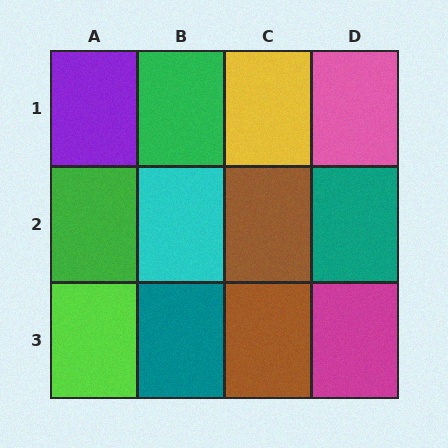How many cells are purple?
1 cell is purple.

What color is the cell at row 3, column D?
Magenta.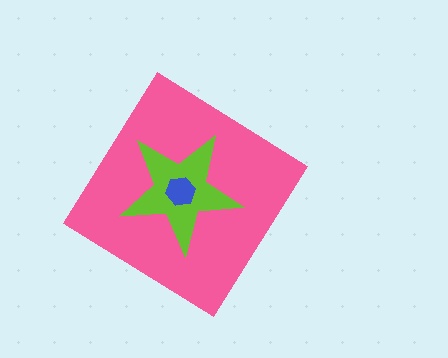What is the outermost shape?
The pink diamond.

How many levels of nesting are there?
3.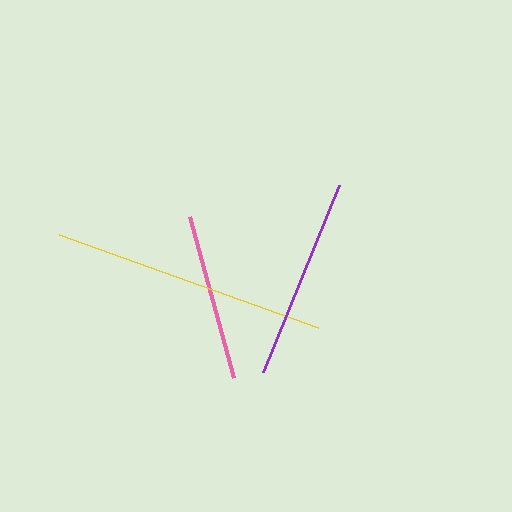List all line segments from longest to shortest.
From longest to shortest: yellow, purple, pink.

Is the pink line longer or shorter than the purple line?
The purple line is longer than the pink line.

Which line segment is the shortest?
The pink line is the shortest at approximately 166 pixels.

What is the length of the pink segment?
The pink segment is approximately 166 pixels long.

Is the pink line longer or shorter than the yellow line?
The yellow line is longer than the pink line.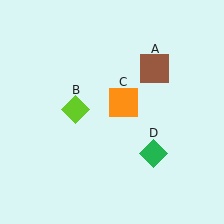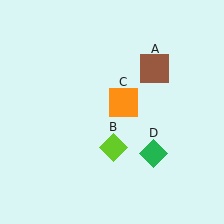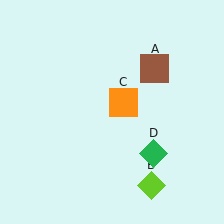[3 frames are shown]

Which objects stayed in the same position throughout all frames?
Brown square (object A) and orange square (object C) and green diamond (object D) remained stationary.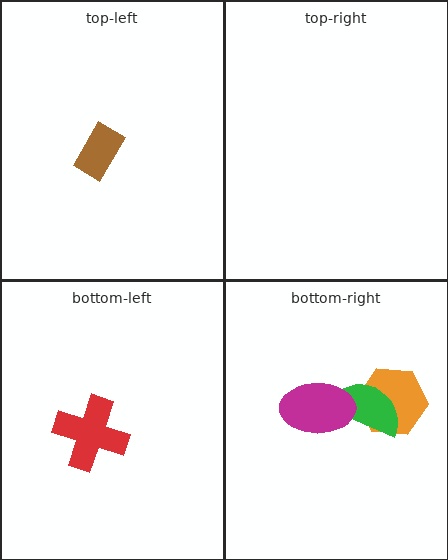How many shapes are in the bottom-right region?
3.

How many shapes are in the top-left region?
1.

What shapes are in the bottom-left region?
The red cross.